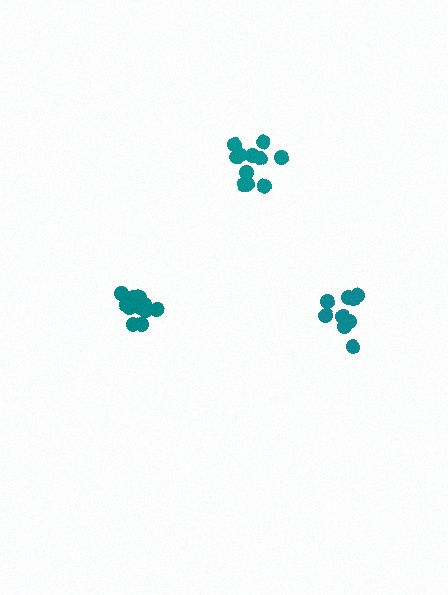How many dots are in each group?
Group 1: 13 dots, Group 2: 11 dots, Group 3: 9 dots (33 total).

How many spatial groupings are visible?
There are 3 spatial groupings.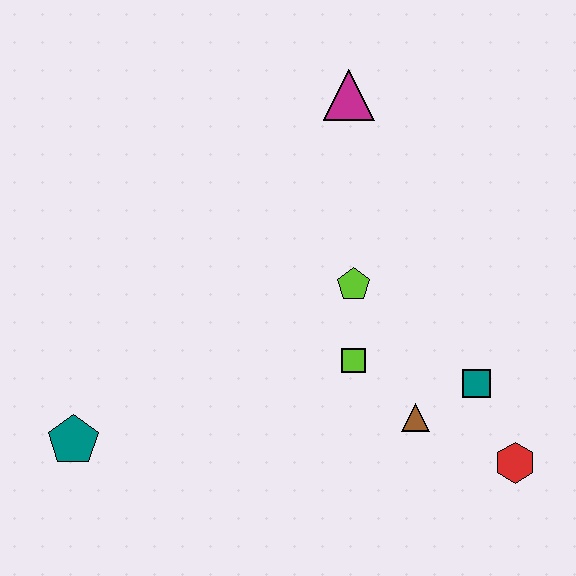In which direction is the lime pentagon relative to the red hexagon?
The lime pentagon is above the red hexagon.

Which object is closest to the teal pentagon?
The lime square is closest to the teal pentagon.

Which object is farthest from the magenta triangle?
The teal pentagon is farthest from the magenta triangle.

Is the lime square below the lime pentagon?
Yes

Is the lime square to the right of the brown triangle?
No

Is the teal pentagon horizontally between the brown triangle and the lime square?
No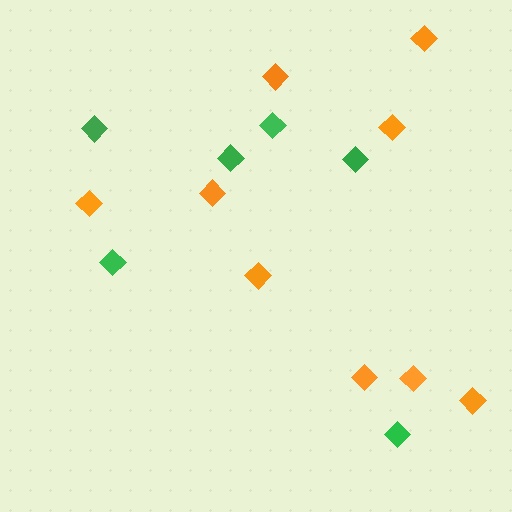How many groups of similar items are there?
There are 2 groups: one group of orange diamonds (9) and one group of green diamonds (6).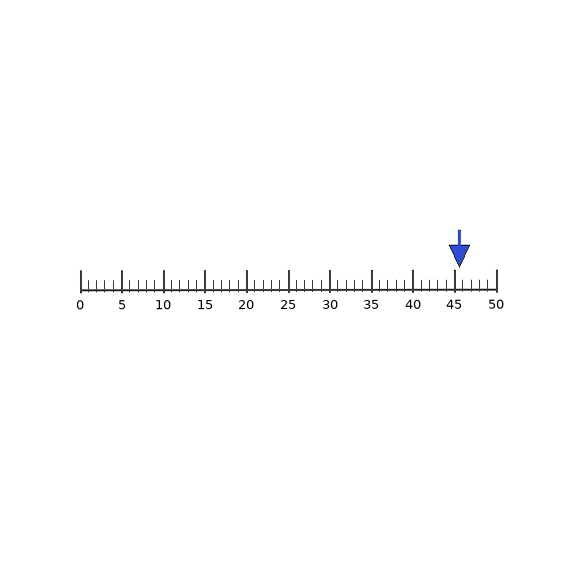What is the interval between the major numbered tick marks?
The major tick marks are spaced 5 units apart.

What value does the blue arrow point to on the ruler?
The blue arrow points to approximately 46.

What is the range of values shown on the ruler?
The ruler shows values from 0 to 50.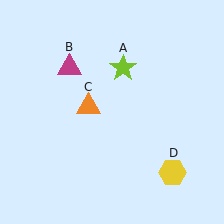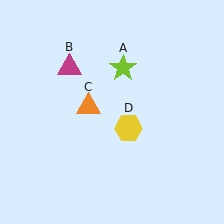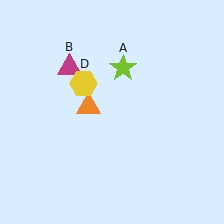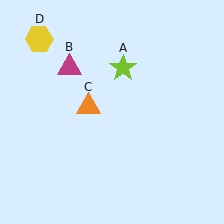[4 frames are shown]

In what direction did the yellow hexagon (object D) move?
The yellow hexagon (object D) moved up and to the left.